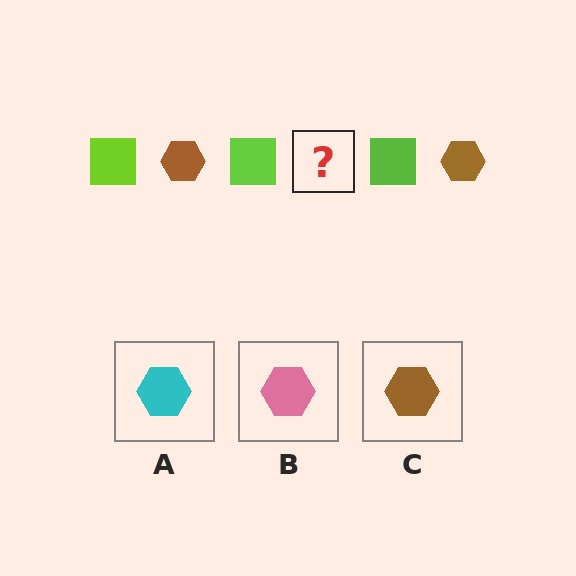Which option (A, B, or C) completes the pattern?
C.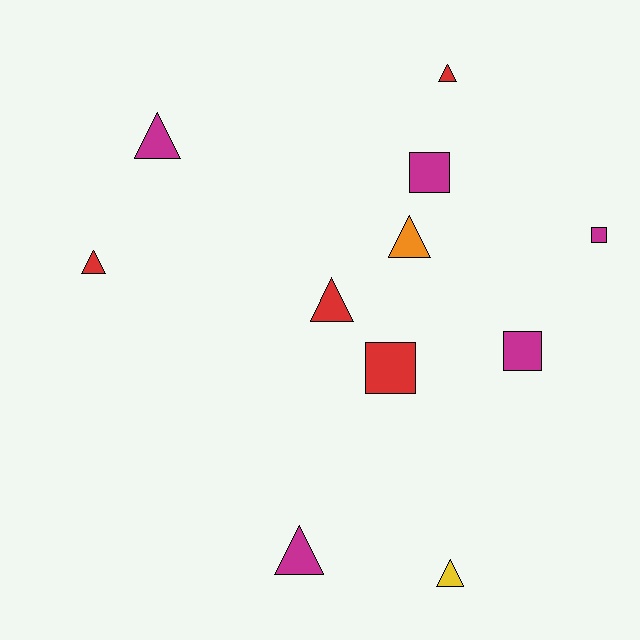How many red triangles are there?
There are 3 red triangles.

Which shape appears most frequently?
Triangle, with 7 objects.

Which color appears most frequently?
Magenta, with 5 objects.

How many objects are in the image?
There are 11 objects.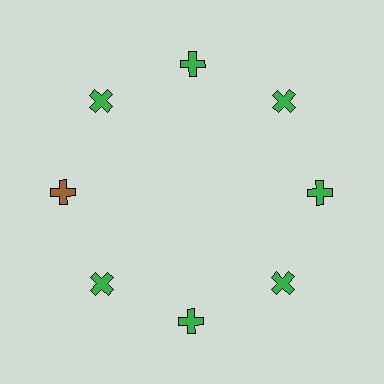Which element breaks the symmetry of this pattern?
The brown cross at roughly the 9 o'clock position breaks the symmetry. All other shapes are green crosses.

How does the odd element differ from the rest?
It has a different color: brown instead of green.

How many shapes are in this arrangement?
There are 8 shapes arranged in a ring pattern.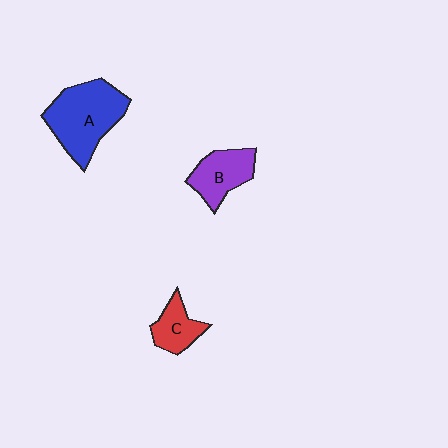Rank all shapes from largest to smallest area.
From largest to smallest: A (blue), B (purple), C (red).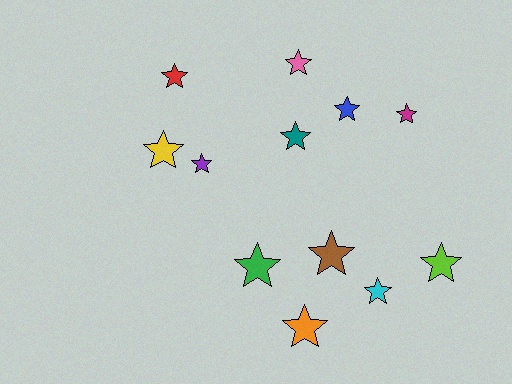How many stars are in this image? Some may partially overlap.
There are 12 stars.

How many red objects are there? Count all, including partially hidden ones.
There is 1 red object.